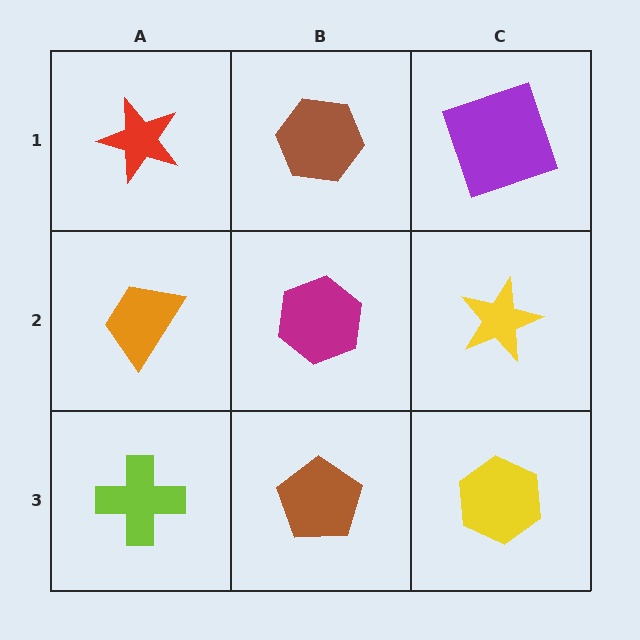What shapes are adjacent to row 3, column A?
An orange trapezoid (row 2, column A), a brown pentagon (row 3, column B).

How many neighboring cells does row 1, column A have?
2.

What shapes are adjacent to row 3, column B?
A magenta hexagon (row 2, column B), a lime cross (row 3, column A), a yellow hexagon (row 3, column C).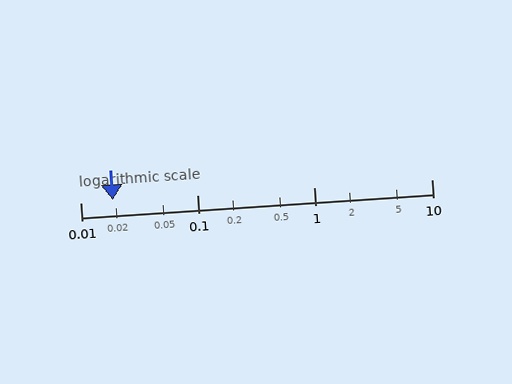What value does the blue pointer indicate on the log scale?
The pointer indicates approximately 0.019.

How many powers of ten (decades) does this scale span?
The scale spans 3 decades, from 0.01 to 10.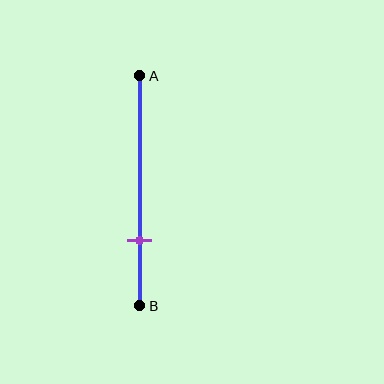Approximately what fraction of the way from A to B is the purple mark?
The purple mark is approximately 70% of the way from A to B.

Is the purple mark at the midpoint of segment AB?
No, the mark is at about 70% from A, not at the 50% midpoint.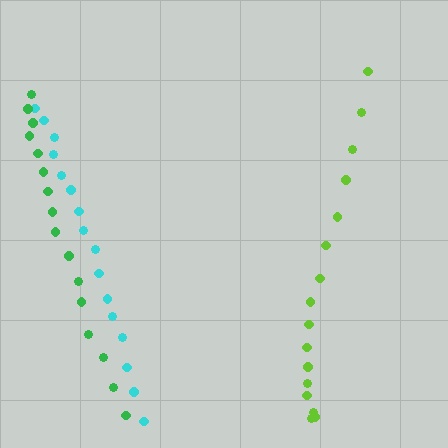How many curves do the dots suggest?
There are 3 distinct paths.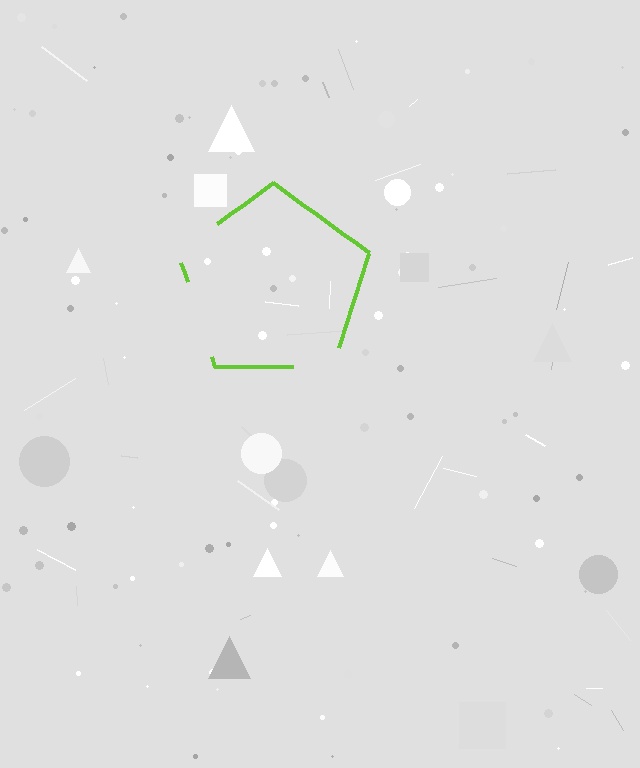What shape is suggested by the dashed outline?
The dashed outline suggests a pentagon.